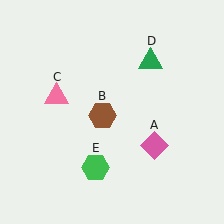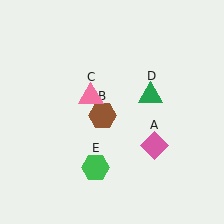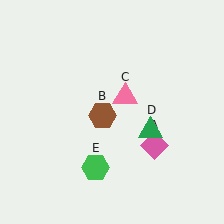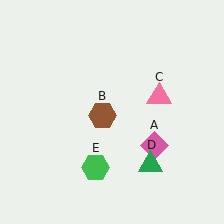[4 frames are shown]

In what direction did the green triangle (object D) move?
The green triangle (object D) moved down.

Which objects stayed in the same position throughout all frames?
Pink diamond (object A) and brown hexagon (object B) and green hexagon (object E) remained stationary.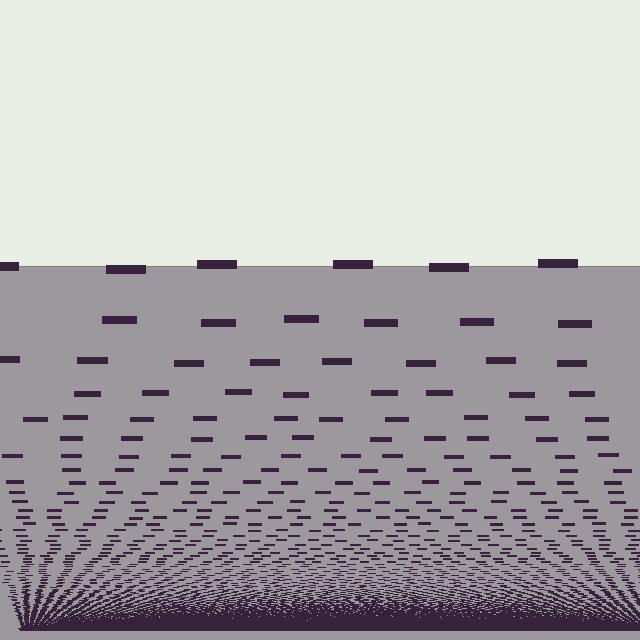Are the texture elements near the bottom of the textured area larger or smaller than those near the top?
Smaller. The gradient is inverted — elements near the bottom are smaller and denser.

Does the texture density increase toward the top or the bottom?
Density increases toward the bottom.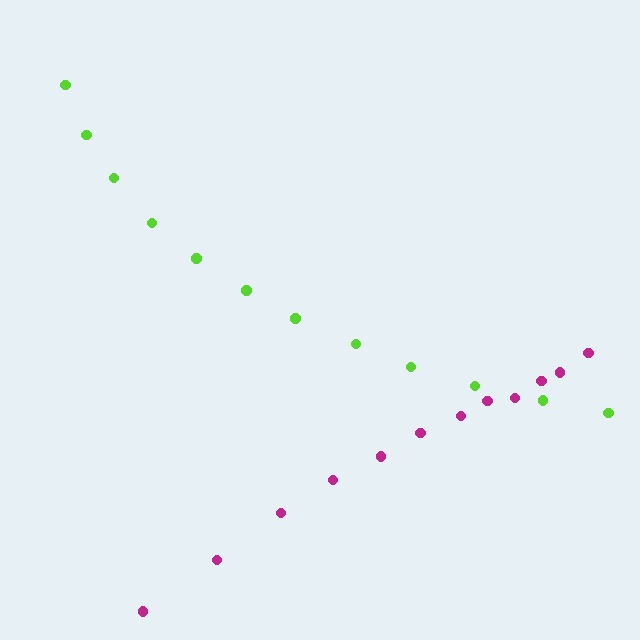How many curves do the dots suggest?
There are 2 distinct paths.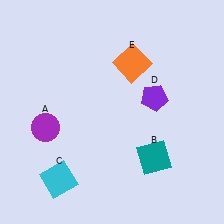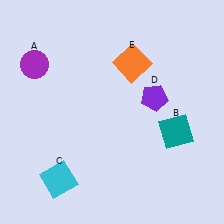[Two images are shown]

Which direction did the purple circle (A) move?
The purple circle (A) moved up.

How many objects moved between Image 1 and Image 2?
2 objects moved between the two images.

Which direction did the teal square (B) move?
The teal square (B) moved up.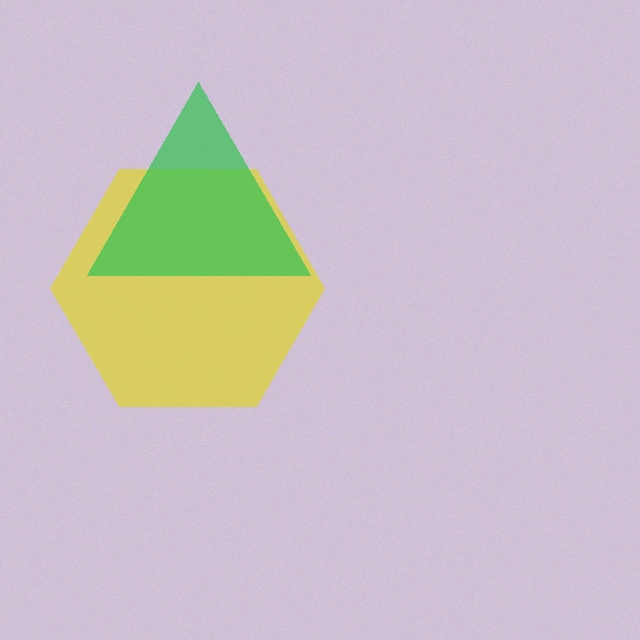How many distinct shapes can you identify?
There are 2 distinct shapes: a yellow hexagon, a green triangle.